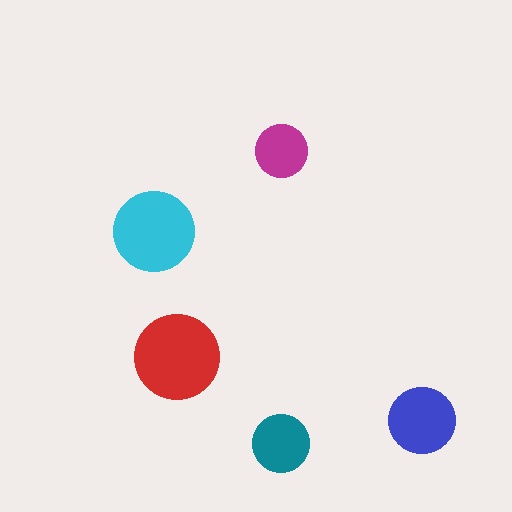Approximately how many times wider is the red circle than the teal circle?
About 1.5 times wider.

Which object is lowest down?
The teal circle is bottommost.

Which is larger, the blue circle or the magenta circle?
The blue one.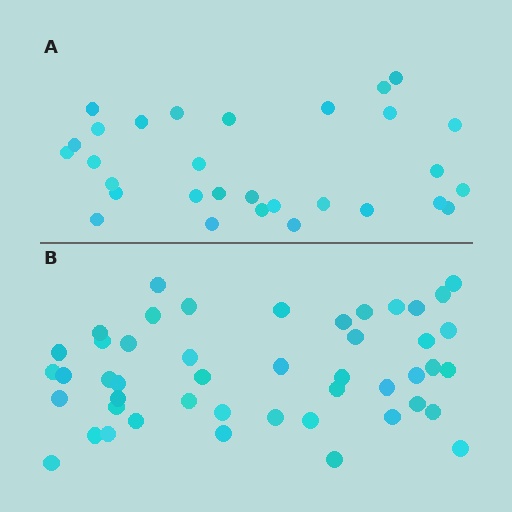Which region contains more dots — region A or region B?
Region B (the bottom region) has more dots.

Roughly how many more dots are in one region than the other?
Region B has approximately 15 more dots than region A.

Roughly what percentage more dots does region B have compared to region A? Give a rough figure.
About 55% more.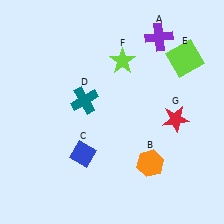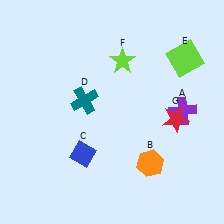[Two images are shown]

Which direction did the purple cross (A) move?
The purple cross (A) moved down.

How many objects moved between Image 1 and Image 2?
1 object moved between the two images.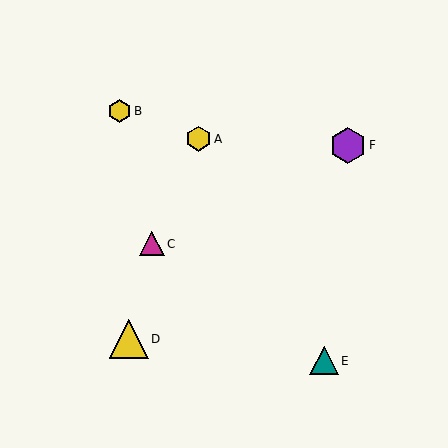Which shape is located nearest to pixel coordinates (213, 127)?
The yellow hexagon (labeled A) at (198, 139) is nearest to that location.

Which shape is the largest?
The yellow triangle (labeled D) is the largest.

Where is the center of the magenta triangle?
The center of the magenta triangle is at (152, 244).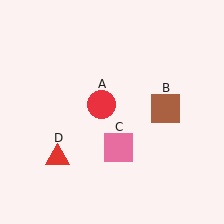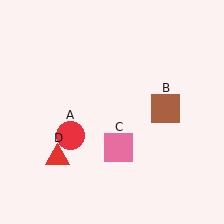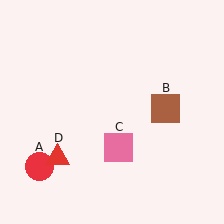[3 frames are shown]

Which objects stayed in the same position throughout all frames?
Brown square (object B) and pink square (object C) and red triangle (object D) remained stationary.